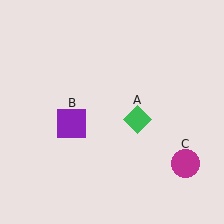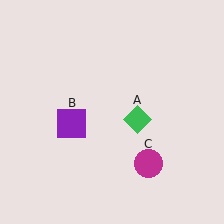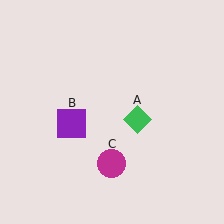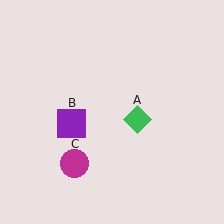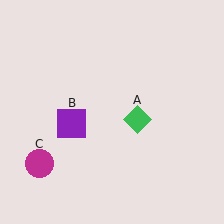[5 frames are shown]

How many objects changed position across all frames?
1 object changed position: magenta circle (object C).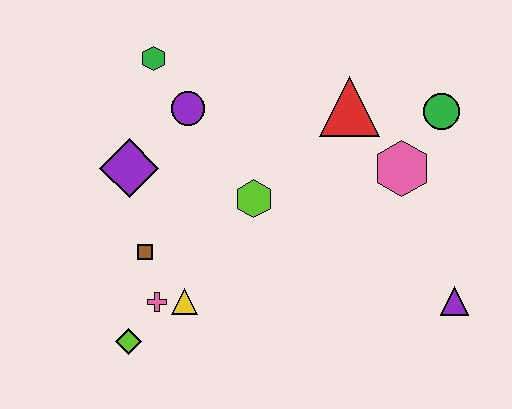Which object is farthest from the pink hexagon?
The lime diamond is farthest from the pink hexagon.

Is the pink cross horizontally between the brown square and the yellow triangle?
Yes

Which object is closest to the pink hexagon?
The green circle is closest to the pink hexagon.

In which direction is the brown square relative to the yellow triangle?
The brown square is above the yellow triangle.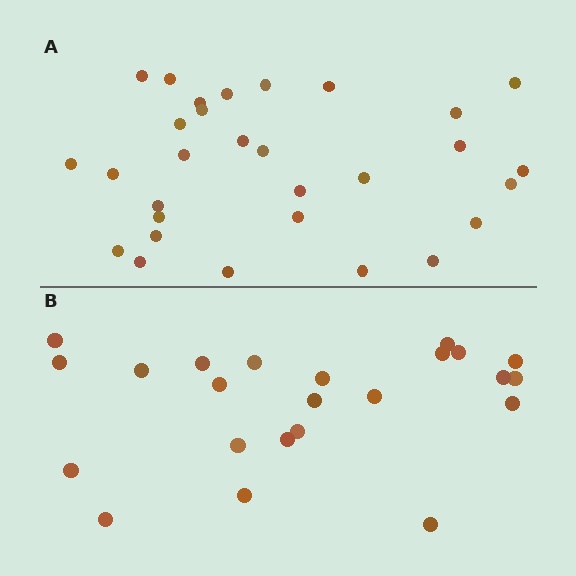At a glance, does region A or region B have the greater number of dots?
Region A (the top region) has more dots.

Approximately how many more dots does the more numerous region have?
Region A has roughly 8 or so more dots than region B.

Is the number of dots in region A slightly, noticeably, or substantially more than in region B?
Region A has noticeably more, but not dramatically so. The ratio is roughly 1.3 to 1.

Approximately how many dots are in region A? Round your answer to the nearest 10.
About 30 dots.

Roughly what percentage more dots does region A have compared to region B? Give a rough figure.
About 30% more.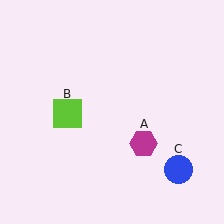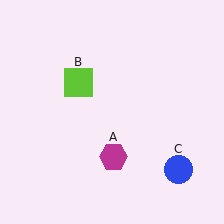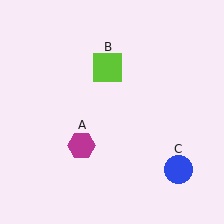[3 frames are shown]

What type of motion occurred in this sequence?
The magenta hexagon (object A), lime square (object B) rotated clockwise around the center of the scene.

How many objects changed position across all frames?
2 objects changed position: magenta hexagon (object A), lime square (object B).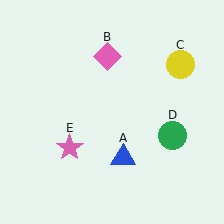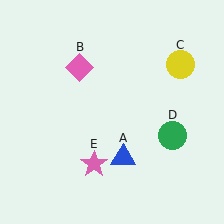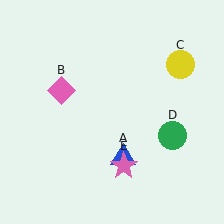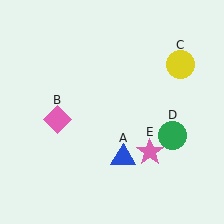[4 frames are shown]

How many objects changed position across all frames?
2 objects changed position: pink diamond (object B), pink star (object E).